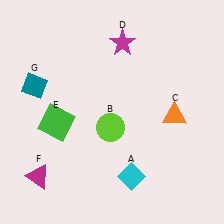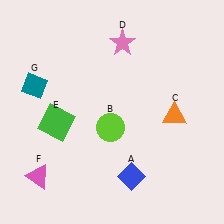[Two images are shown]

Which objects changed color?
A changed from cyan to blue. D changed from magenta to pink. F changed from magenta to pink.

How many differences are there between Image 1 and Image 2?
There are 3 differences between the two images.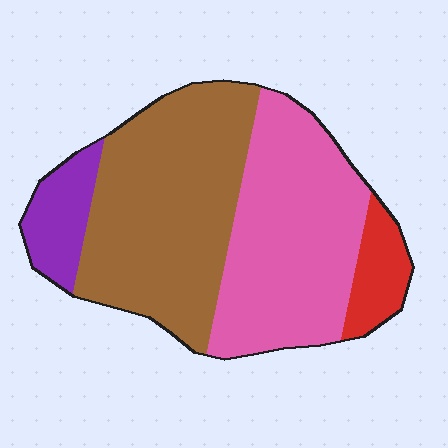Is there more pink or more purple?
Pink.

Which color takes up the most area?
Brown, at roughly 45%.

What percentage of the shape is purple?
Purple covers roughly 10% of the shape.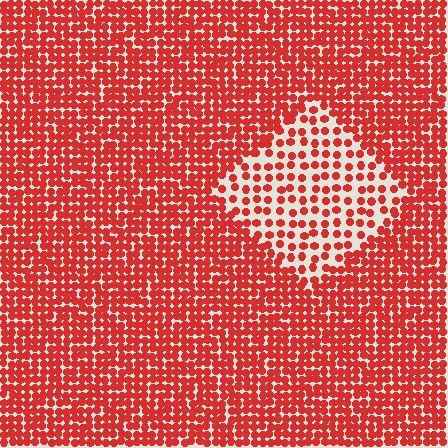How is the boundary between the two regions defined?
The boundary is defined by a change in element density (approximately 2.1x ratio). All elements are the same color, size, and shape.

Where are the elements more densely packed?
The elements are more densely packed outside the diamond boundary.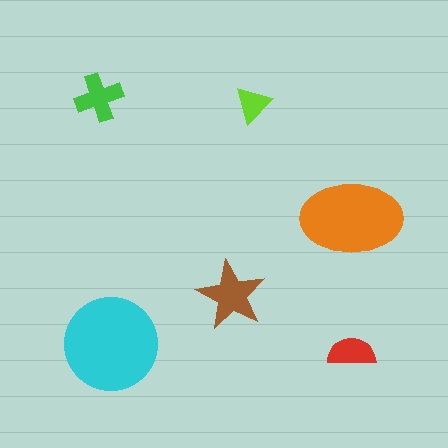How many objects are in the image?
There are 6 objects in the image.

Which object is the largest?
The cyan circle.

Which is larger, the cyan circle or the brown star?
The cyan circle.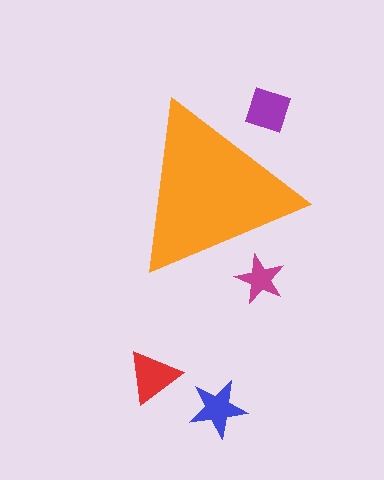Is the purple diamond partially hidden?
Yes, the purple diamond is partially hidden behind the orange triangle.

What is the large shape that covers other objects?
An orange triangle.